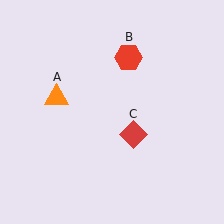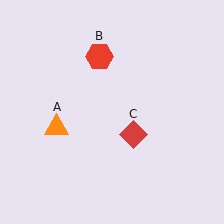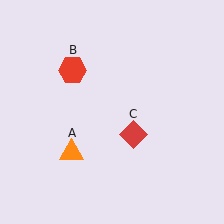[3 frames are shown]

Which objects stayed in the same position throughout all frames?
Red diamond (object C) remained stationary.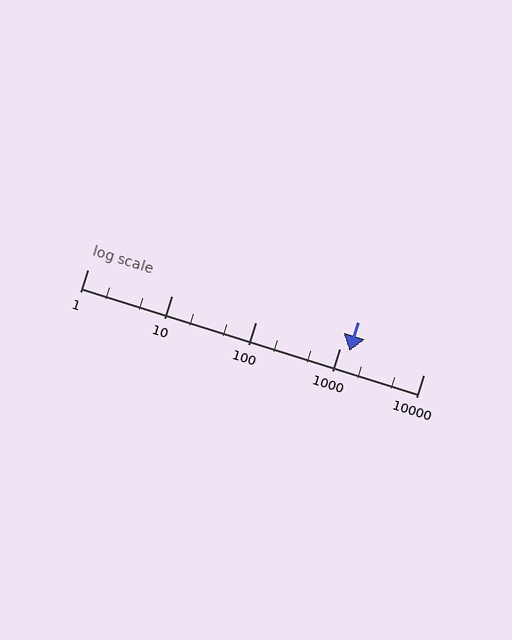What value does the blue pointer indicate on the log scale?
The pointer indicates approximately 1300.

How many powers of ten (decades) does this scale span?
The scale spans 4 decades, from 1 to 10000.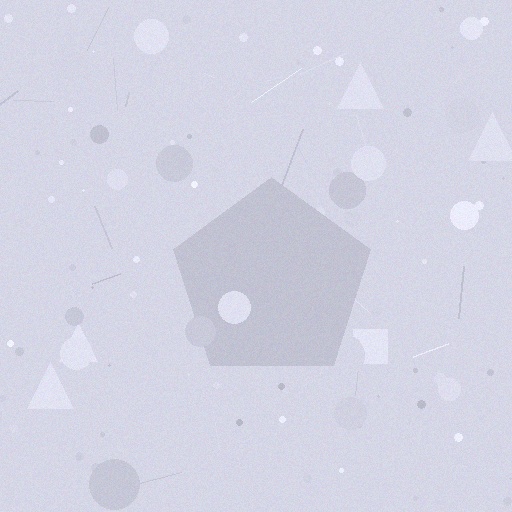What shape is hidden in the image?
A pentagon is hidden in the image.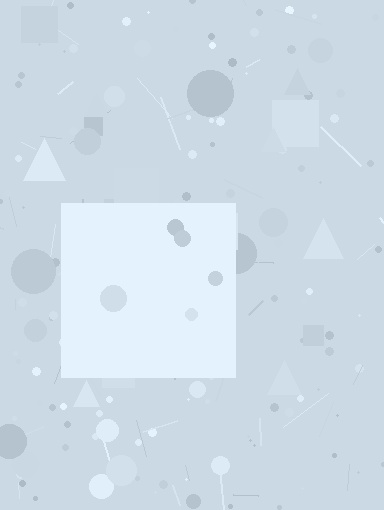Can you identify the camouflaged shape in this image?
The camouflaged shape is a square.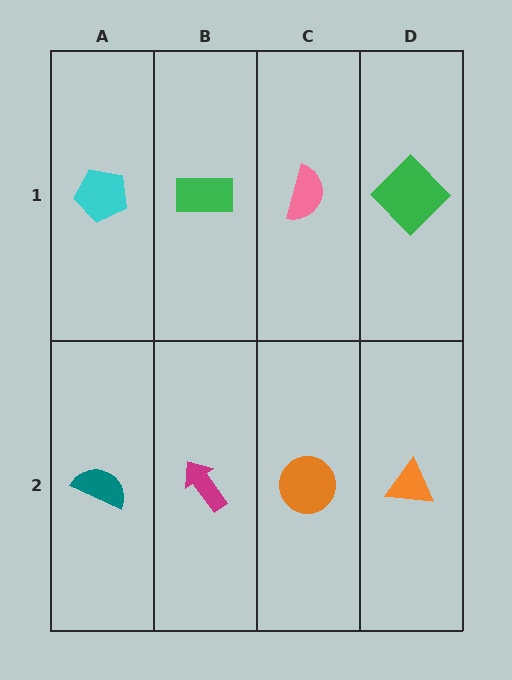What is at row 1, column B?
A green rectangle.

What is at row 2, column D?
An orange triangle.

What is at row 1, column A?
A cyan pentagon.